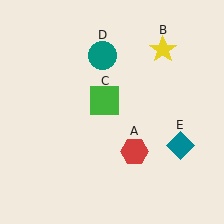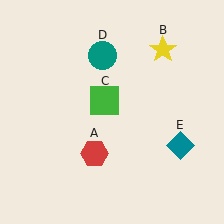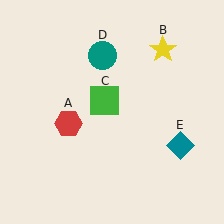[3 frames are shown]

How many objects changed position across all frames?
1 object changed position: red hexagon (object A).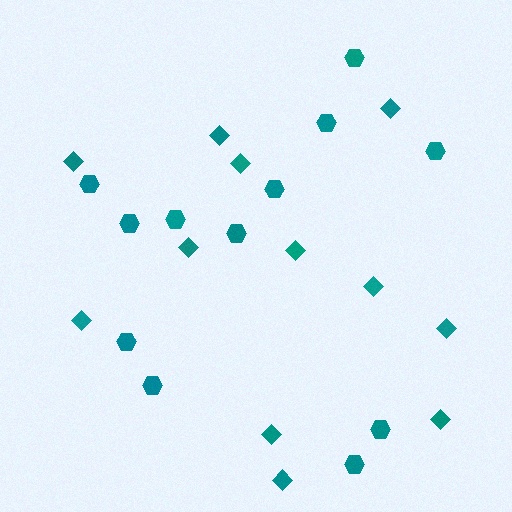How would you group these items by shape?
There are 2 groups: one group of diamonds (12) and one group of hexagons (12).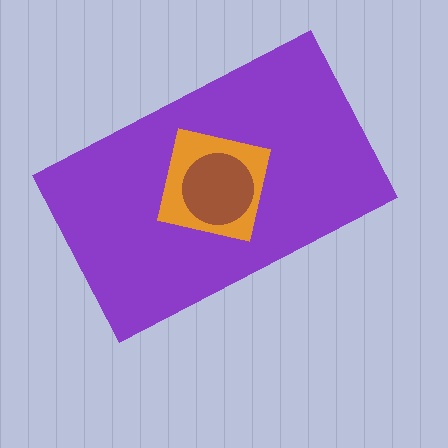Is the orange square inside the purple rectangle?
Yes.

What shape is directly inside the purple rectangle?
The orange square.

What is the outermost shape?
The purple rectangle.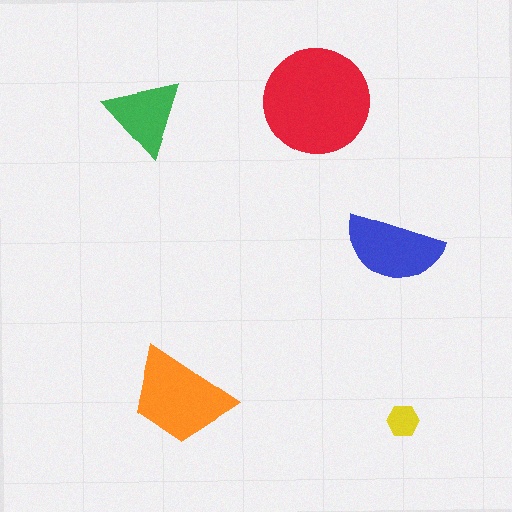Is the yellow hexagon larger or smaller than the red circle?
Smaller.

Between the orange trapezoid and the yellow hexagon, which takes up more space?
The orange trapezoid.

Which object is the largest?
The red circle.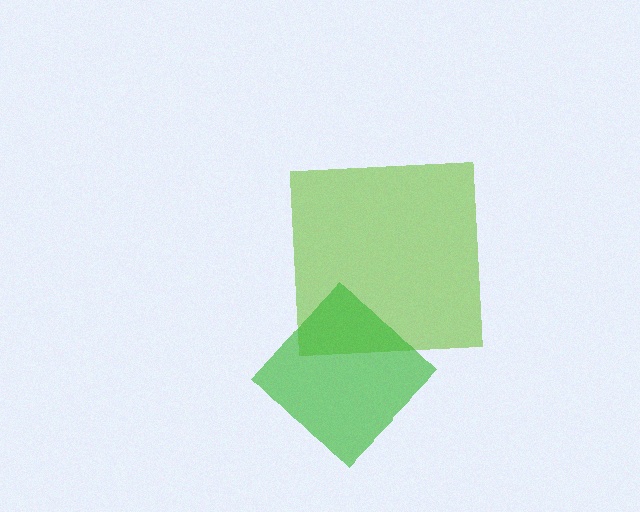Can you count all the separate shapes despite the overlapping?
Yes, there are 2 separate shapes.